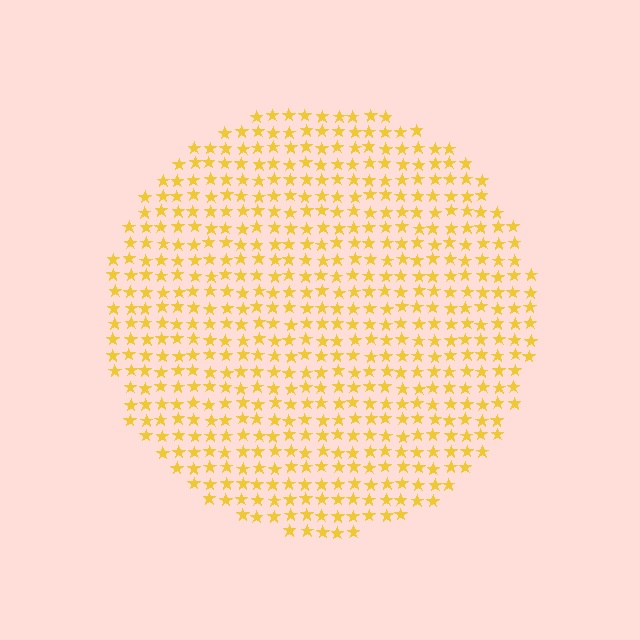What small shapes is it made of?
It is made of small stars.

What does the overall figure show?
The overall figure shows a circle.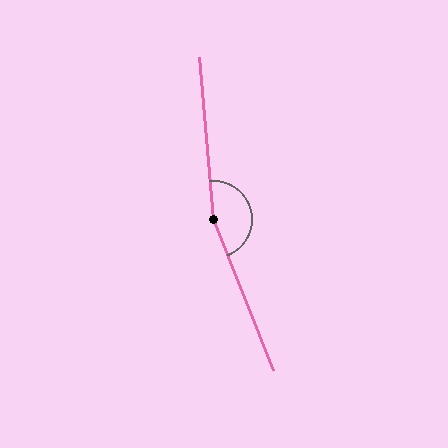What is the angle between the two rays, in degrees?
Approximately 163 degrees.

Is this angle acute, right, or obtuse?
It is obtuse.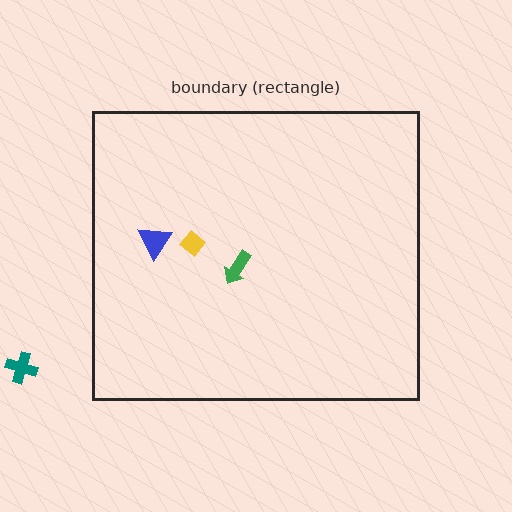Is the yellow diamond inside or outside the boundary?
Inside.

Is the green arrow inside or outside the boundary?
Inside.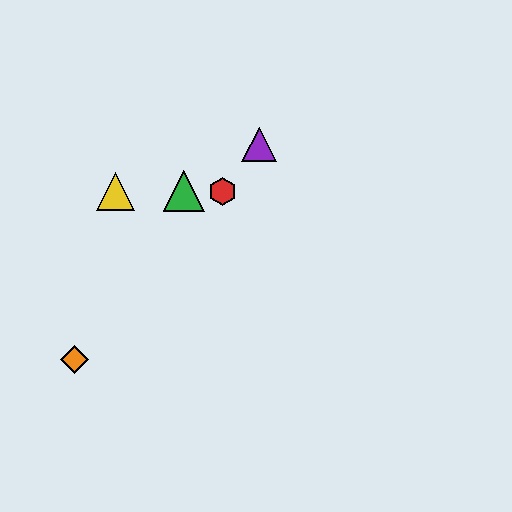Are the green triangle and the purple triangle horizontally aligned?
No, the green triangle is at y≈191 and the purple triangle is at y≈144.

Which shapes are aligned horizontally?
The red hexagon, the blue triangle, the green triangle, the yellow triangle are aligned horizontally.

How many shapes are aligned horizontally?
4 shapes (the red hexagon, the blue triangle, the green triangle, the yellow triangle) are aligned horizontally.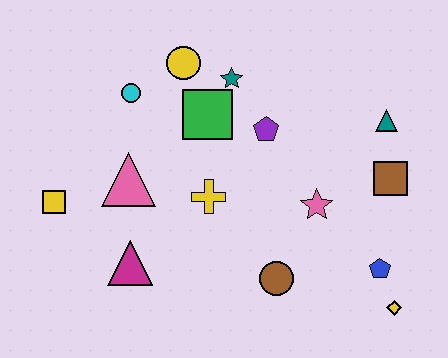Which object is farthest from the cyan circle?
The yellow diamond is farthest from the cyan circle.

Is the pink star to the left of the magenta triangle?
No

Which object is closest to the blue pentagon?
The yellow diamond is closest to the blue pentagon.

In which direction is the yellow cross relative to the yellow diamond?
The yellow cross is to the left of the yellow diamond.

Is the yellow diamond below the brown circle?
Yes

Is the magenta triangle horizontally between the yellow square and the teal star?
Yes